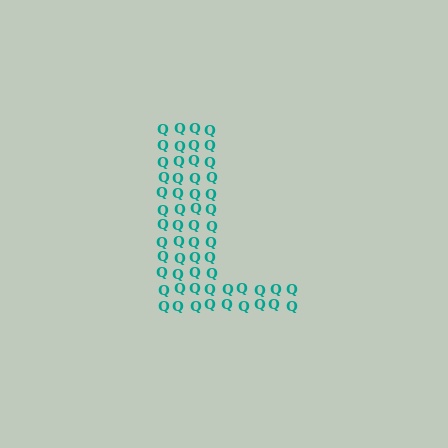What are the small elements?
The small elements are letter Q's.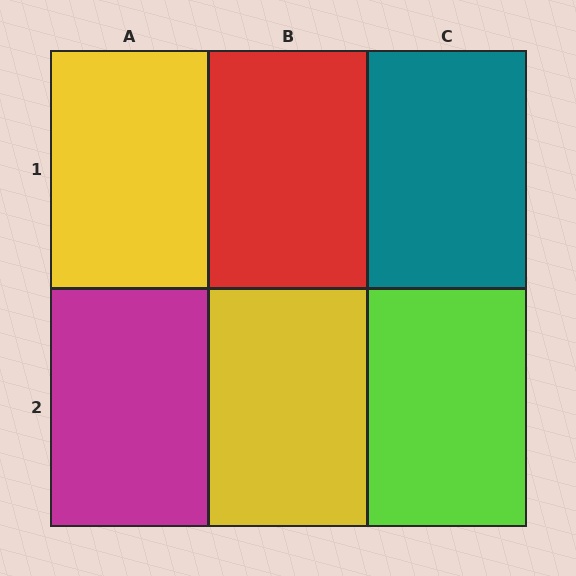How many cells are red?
1 cell is red.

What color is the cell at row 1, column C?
Teal.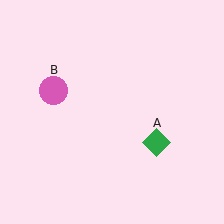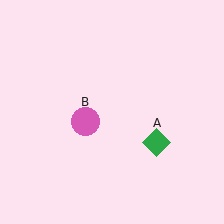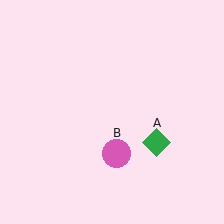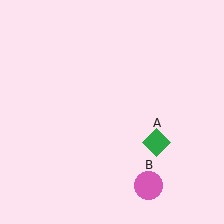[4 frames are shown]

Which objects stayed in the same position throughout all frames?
Green diamond (object A) remained stationary.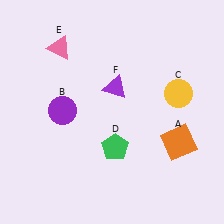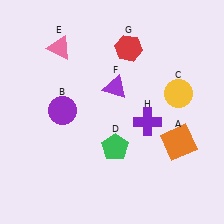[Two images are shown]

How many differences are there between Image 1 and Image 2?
There are 2 differences between the two images.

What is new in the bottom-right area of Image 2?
A purple cross (H) was added in the bottom-right area of Image 2.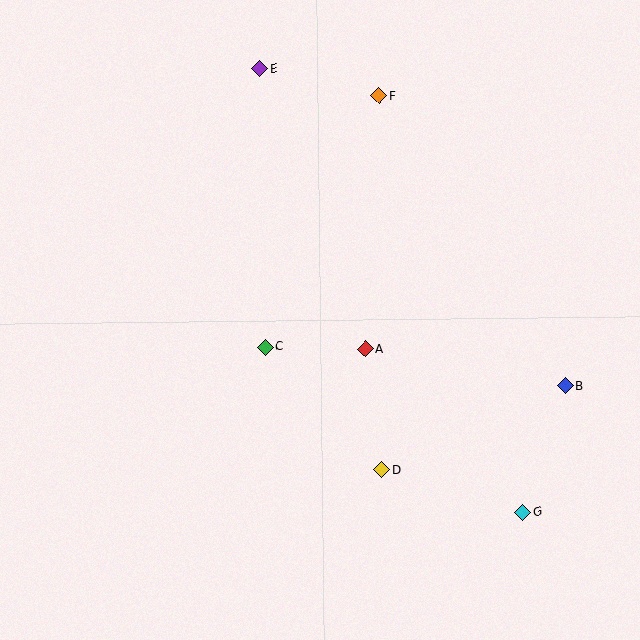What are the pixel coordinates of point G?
Point G is at (523, 512).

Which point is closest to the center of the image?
Point A at (366, 349) is closest to the center.